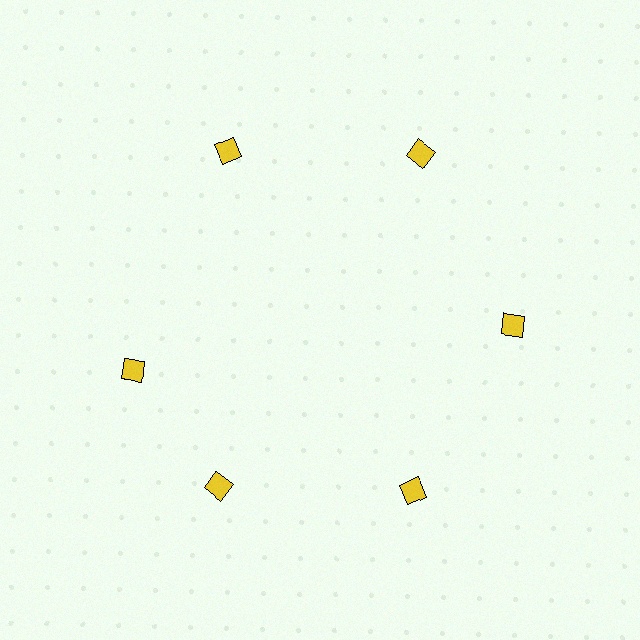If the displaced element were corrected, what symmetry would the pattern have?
It would have 6-fold rotational symmetry — the pattern would map onto itself every 60 degrees.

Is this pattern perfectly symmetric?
No. The 6 yellow diamonds are arranged in a ring, but one element near the 9 o'clock position is rotated out of alignment along the ring, breaking the 6-fold rotational symmetry.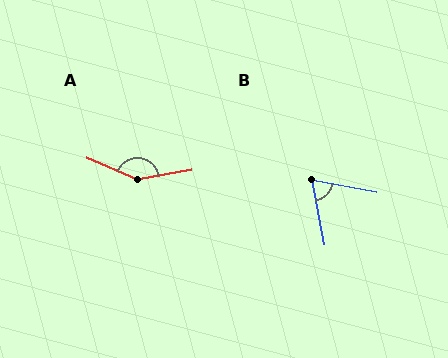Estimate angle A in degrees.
Approximately 147 degrees.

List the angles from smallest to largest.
B (69°), A (147°).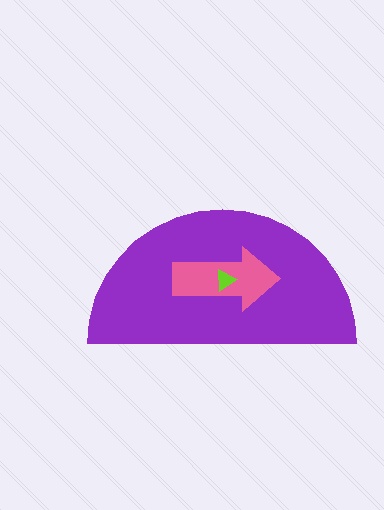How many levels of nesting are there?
3.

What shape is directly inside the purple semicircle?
The pink arrow.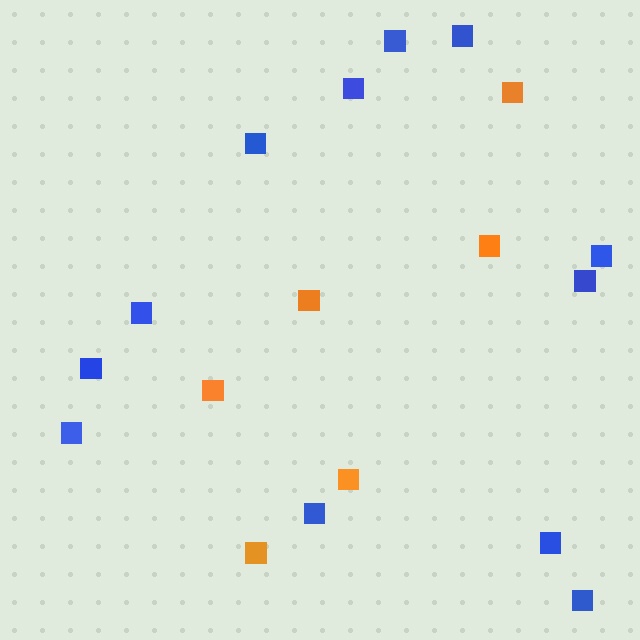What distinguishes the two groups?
There are 2 groups: one group of blue squares (12) and one group of orange squares (6).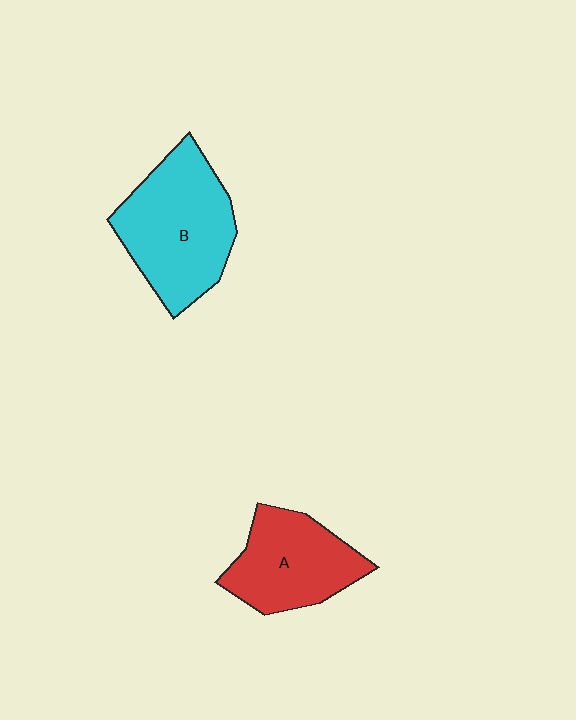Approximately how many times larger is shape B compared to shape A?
Approximately 1.3 times.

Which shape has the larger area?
Shape B (cyan).